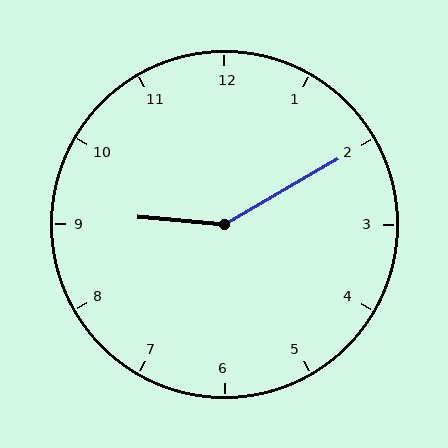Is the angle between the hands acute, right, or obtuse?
It is obtuse.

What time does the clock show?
9:10.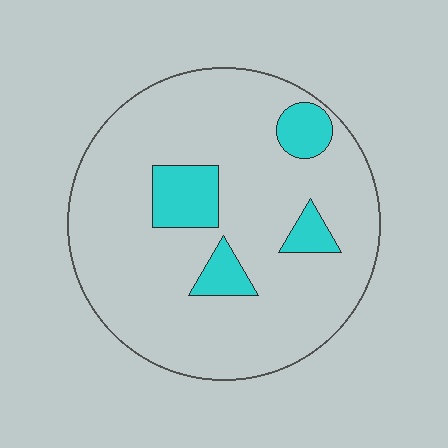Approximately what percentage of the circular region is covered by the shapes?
Approximately 15%.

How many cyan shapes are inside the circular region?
4.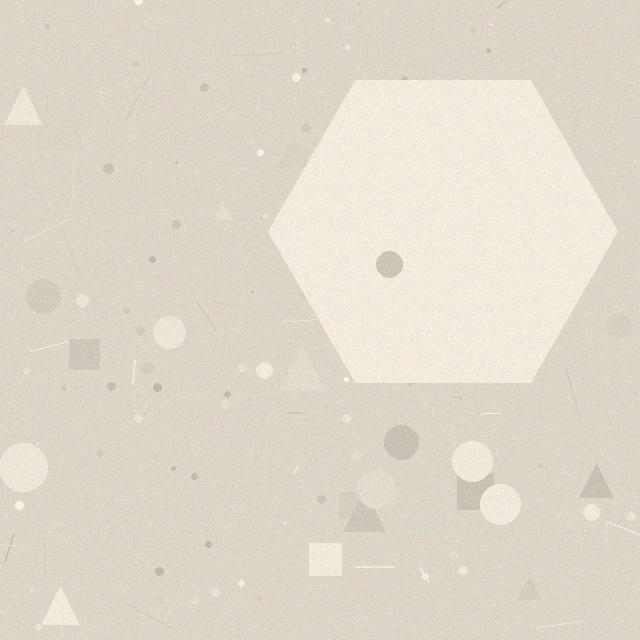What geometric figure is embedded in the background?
A hexagon is embedded in the background.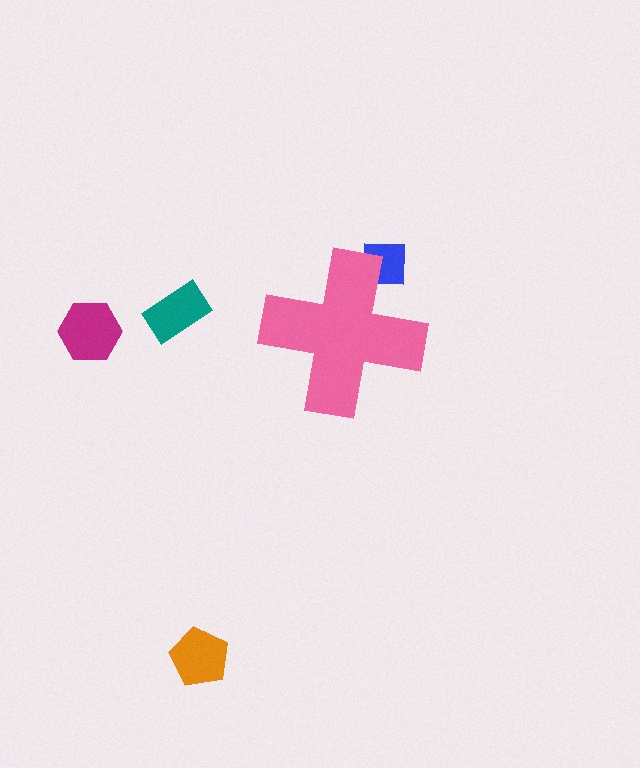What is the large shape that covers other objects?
A pink cross.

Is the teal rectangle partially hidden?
No, the teal rectangle is fully visible.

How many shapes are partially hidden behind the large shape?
1 shape is partially hidden.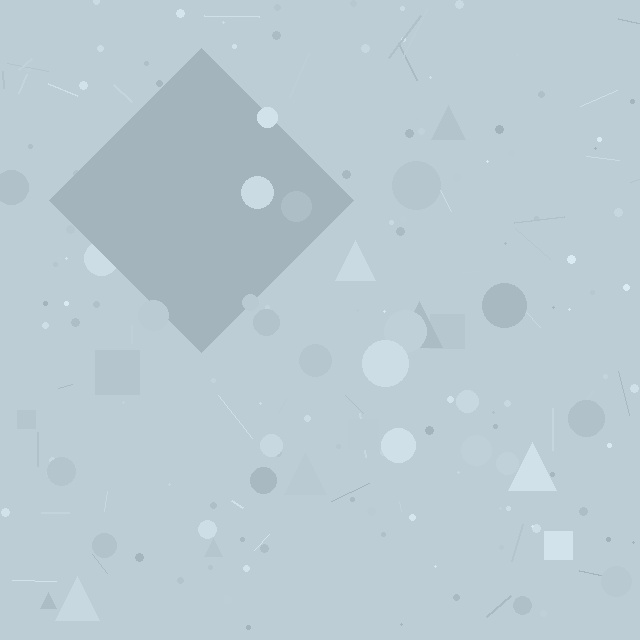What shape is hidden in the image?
A diamond is hidden in the image.